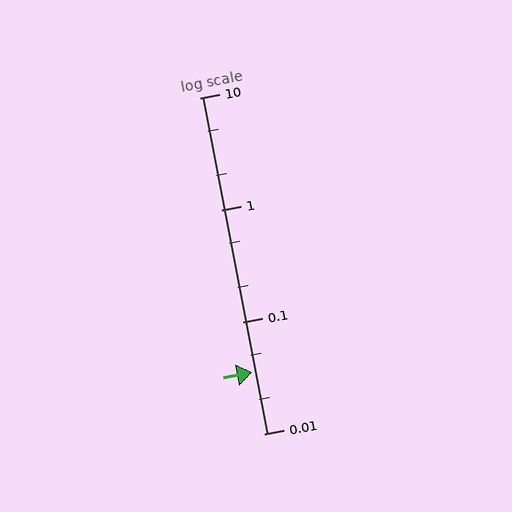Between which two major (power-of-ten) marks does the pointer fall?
The pointer is between 0.01 and 0.1.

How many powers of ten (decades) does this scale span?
The scale spans 3 decades, from 0.01 to 10.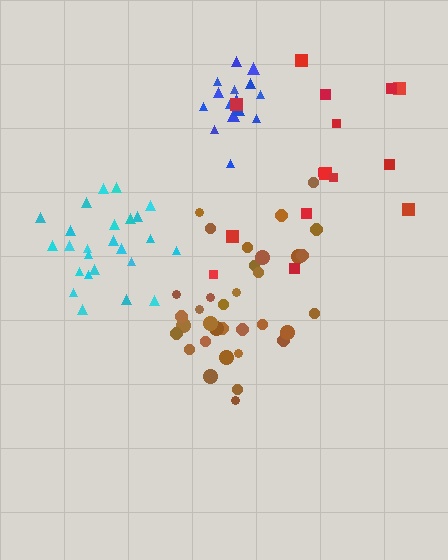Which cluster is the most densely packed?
Blue.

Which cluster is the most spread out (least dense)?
Red.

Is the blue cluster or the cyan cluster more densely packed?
Blue.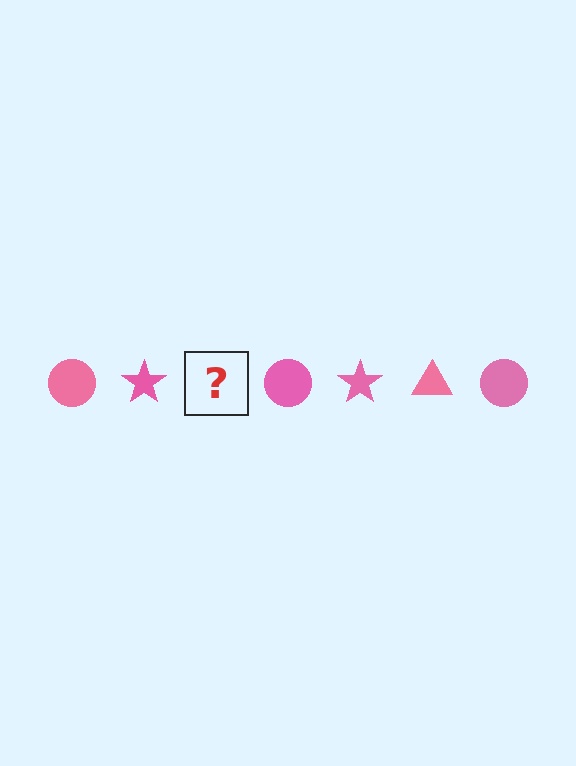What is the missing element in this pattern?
The missing element is a pink triangle.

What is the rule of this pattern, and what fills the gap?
The rule is that the pattern cycles through circle, star, triangle shapes in pink. The gap should be filled with a pink triangle.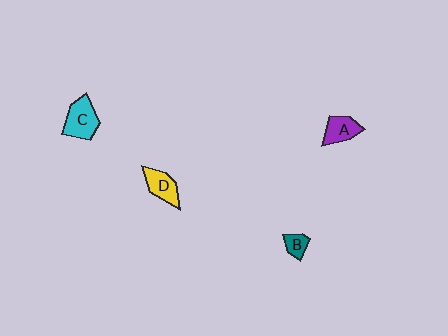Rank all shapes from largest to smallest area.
From largest to smallest: C (cyan), D (yellow), A (purple), B (teal).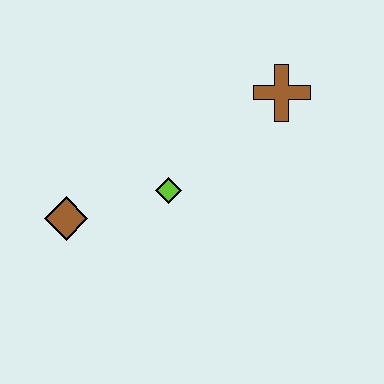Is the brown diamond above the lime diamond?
No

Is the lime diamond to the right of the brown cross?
No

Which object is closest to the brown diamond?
The lime diamond is closest to the brown diamond.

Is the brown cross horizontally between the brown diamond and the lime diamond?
No